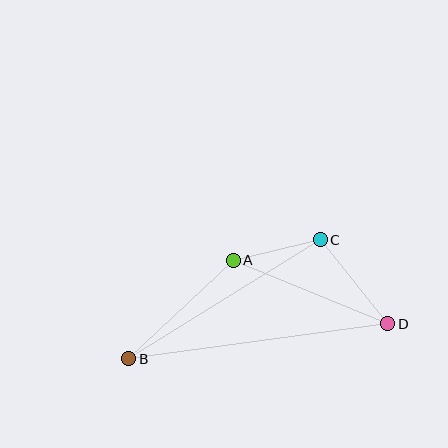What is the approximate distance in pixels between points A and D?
The distance between A and D is approximately 167 pixels.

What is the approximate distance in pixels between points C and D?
The distance between C and D is approximately 108 pixels.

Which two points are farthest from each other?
Points B and D are farthest from each other.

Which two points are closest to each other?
Points A and C are closest to each other.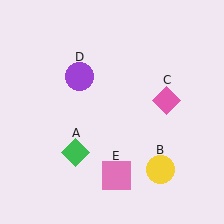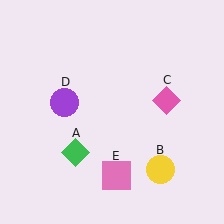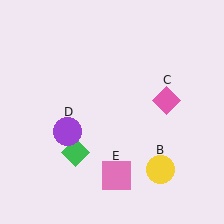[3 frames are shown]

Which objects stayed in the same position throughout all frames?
Green diamond (object A) and yellow circle (object B) and pink diamond (object C) and pink square (object E) remained stationary.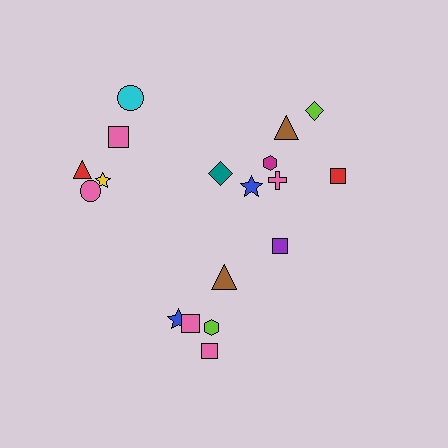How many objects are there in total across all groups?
There are 18 objects.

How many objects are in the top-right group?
There are 8 objects.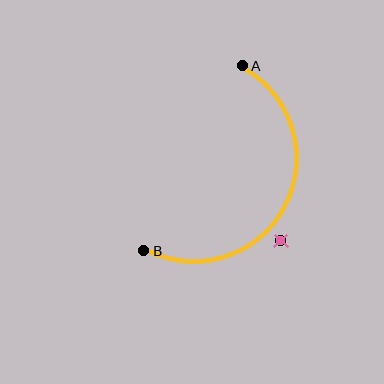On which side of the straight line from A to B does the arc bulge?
The arc bulges to the right of the straight line connecting A and B.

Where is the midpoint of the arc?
The arc midpoint is the point on the curve farthest from the straight line joining A and B. It sits to the right of that line.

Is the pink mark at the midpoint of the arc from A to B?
No — the pink mark does not lie on the arc at all. It sits slightly outside the curve.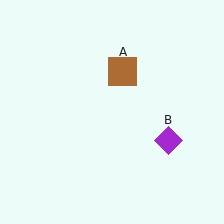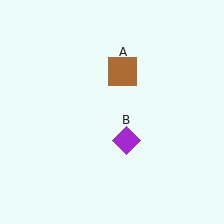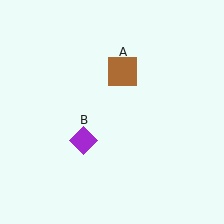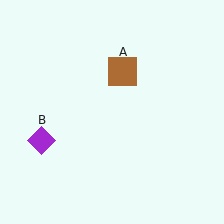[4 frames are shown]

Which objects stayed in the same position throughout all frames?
Brown square (object A) remained stationary.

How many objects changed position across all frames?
1 object changed position: purple diamond (object B).